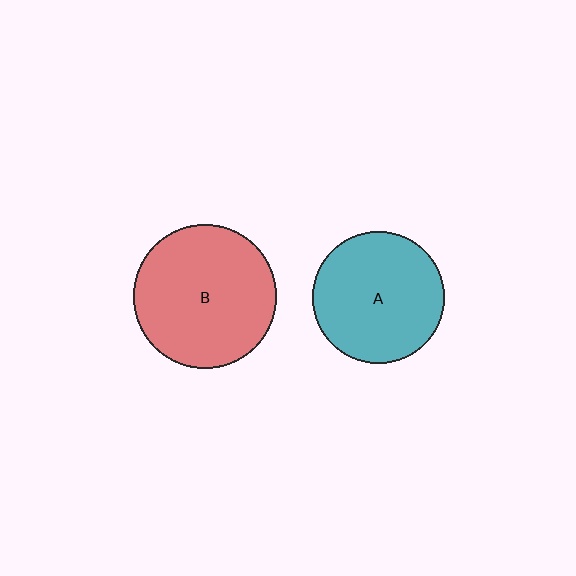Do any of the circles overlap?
No, none of the circles overlap.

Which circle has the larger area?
Circle B (red).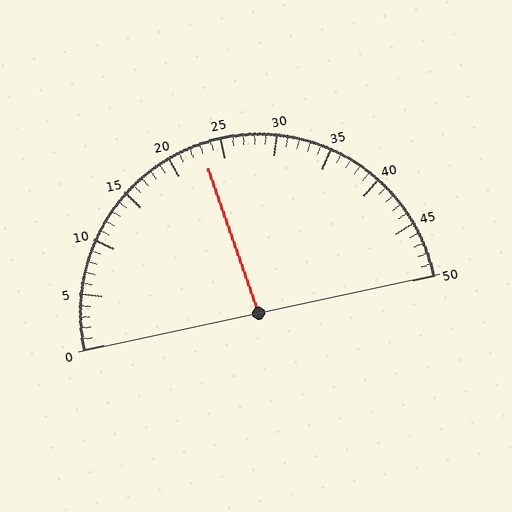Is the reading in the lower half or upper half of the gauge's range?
The reading is in the lower half of the range (0 to 50).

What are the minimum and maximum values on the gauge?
The gauge ranges from 0 to 50.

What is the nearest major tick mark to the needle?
The nearest major tick mark is 25.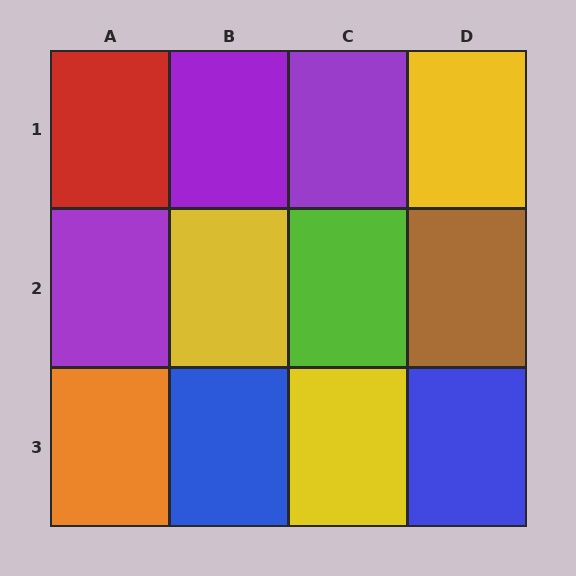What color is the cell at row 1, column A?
Red.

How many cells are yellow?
3 cells are yellow.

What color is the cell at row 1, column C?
Purple.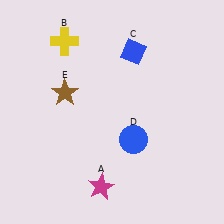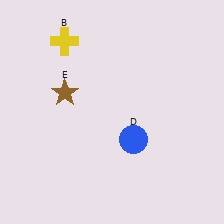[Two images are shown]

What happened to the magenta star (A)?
The magenta star (A) was removed in Image 2. It was in the bottom-left area of Image 1.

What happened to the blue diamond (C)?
The blue diamond (C) was removed in Image 2. It was in the top-right area of Image 1.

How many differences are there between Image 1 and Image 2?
There are 2 differences between the two images.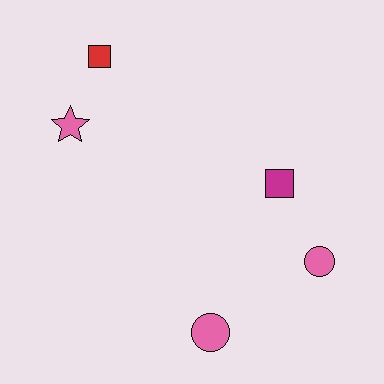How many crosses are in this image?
There are no crosses.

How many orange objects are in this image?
There are no orange objects.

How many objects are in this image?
There are 5 objects.